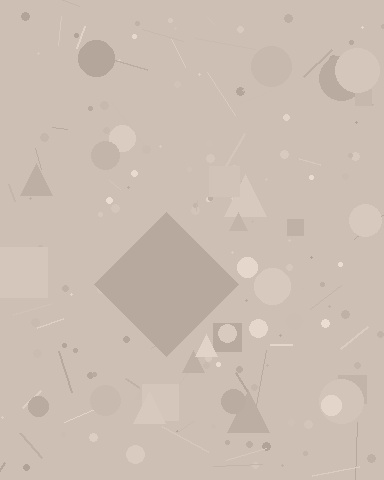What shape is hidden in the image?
A diamond is hidden in the image.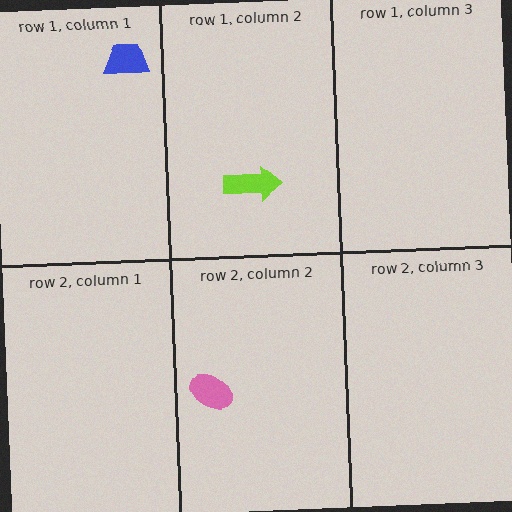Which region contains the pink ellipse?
The row 2, column 2 region.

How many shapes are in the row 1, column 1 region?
1.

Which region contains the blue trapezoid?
The row 1, column 1 region.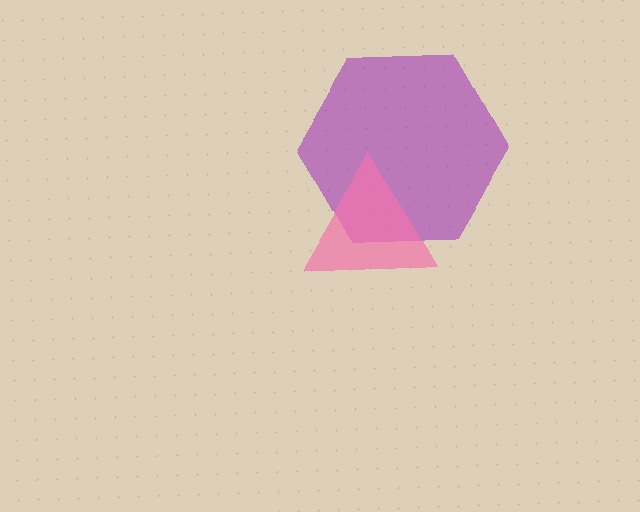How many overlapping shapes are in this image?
There are 2 overlapping shapes in the image.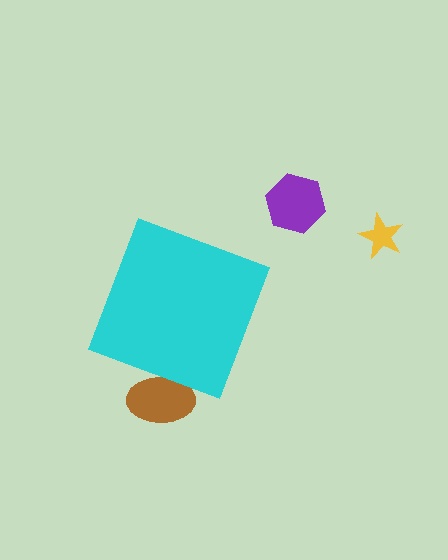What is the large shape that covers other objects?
A cyan diamond.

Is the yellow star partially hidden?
No, the yellow star is fully visible.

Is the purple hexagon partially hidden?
No, the purple hexagon is fully visible.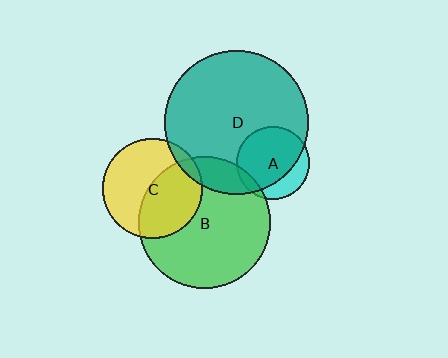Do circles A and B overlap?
Yes.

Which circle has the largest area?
Circle D (teal).